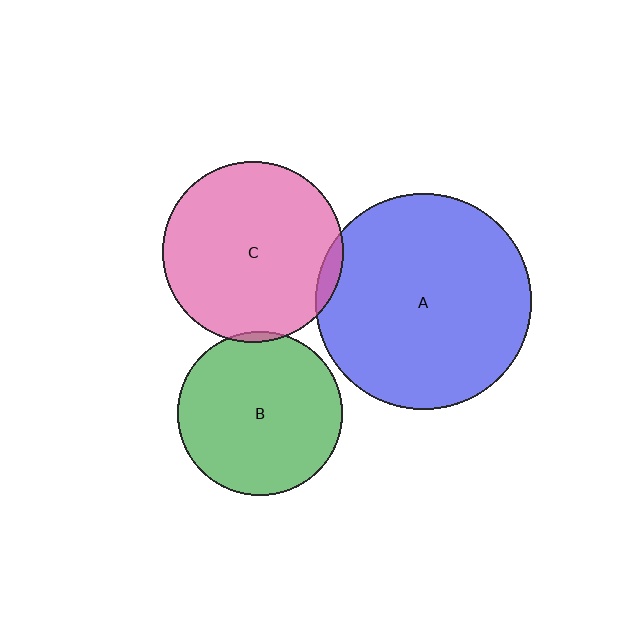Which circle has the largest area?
Circle A (blue).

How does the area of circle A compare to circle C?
Approximately 1.4 times.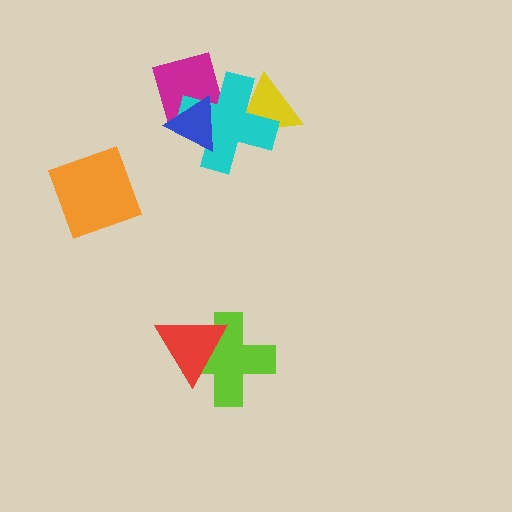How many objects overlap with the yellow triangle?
1 object overlaps with the yellow triangle.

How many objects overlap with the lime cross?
1 object overlaps with the lime cross.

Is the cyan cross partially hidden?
Yes, it is partially covered by another shape.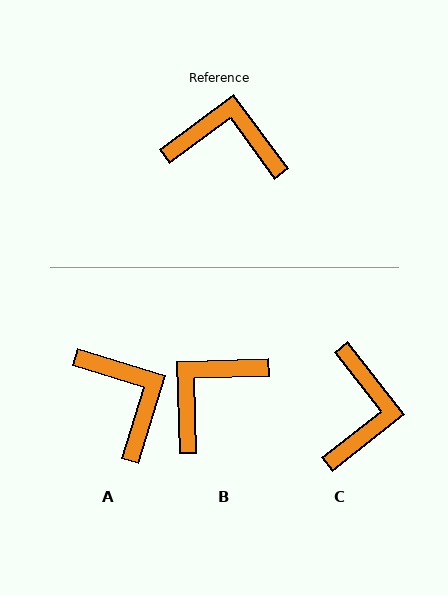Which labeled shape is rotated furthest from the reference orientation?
C, about 88 degrees away.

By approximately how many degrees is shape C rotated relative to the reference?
Approximately 88 degrees clockwise.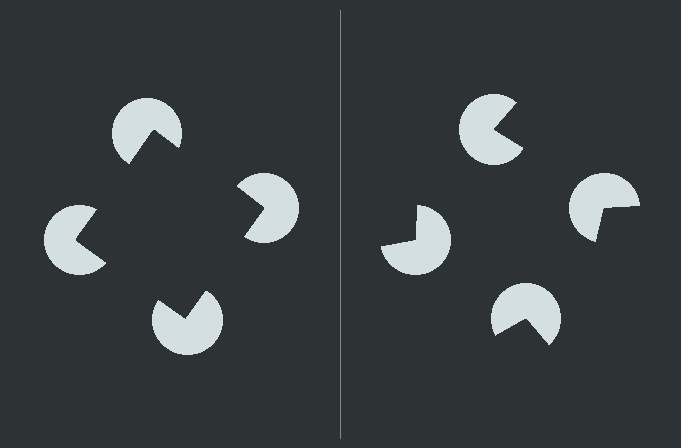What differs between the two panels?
The pac-man discs are positioned identically on both sides; only the wedge orientations differ. On the left they align to a square; on the right they are misaligned.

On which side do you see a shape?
An illusory square appears on the left side. On the right side the wedge cuts are rotated, so no coherent shape forms.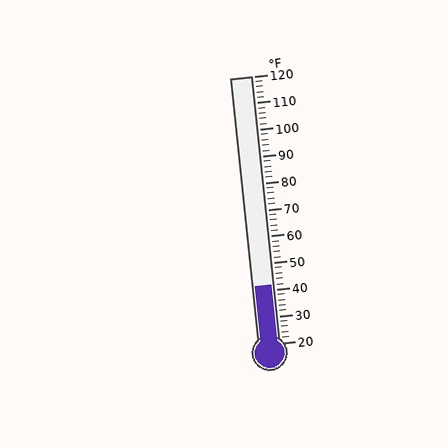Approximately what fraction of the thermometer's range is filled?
The thermometer is filled to approximately 20% of its range.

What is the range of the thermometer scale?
The thermometer scale ranges from 20°F to 120°F.